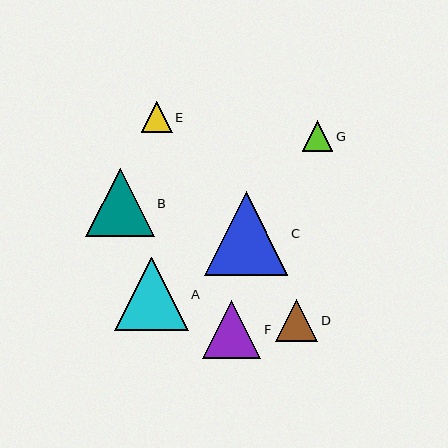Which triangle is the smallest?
Triangle G is the smallest with a size of approximately 30 pixels.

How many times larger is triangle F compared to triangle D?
Triangle F is approximately 1.4 times the size of triangle D.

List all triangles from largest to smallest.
From largest to smallest: C, A, B, F, D, E, G.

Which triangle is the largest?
Triangle C is the largest with a size of approximately 83 pixels.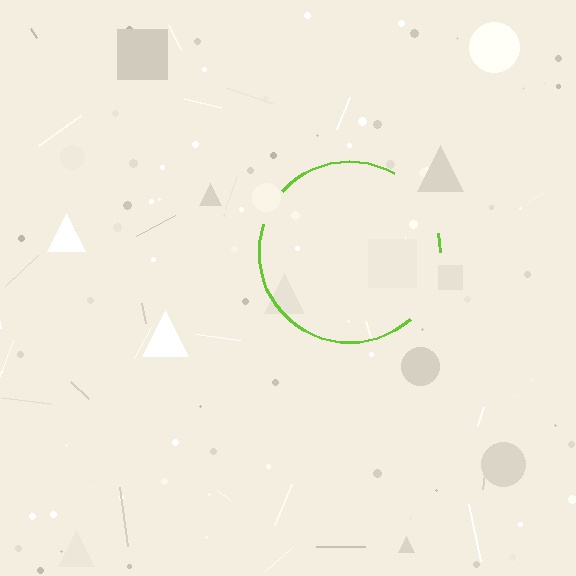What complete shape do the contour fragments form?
The contour fragments form a circle.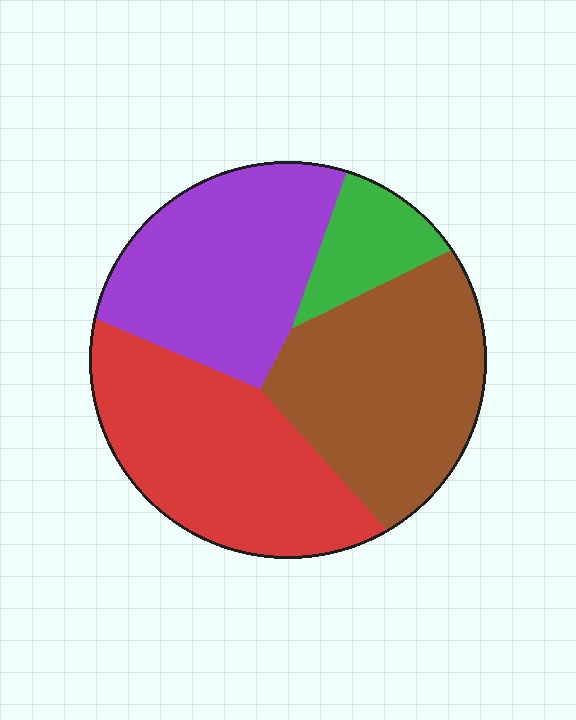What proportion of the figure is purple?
Purple covers around 30% of the figure.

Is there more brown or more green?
Brown.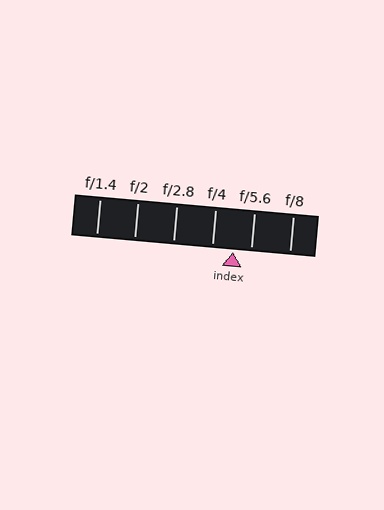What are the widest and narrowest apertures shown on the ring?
The widest aperture shown is f/1.4 and the narrowest is f/8.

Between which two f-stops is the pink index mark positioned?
The index mark is between f/4 and f/5.6.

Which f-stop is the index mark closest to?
The index mark is closest to f/5.6.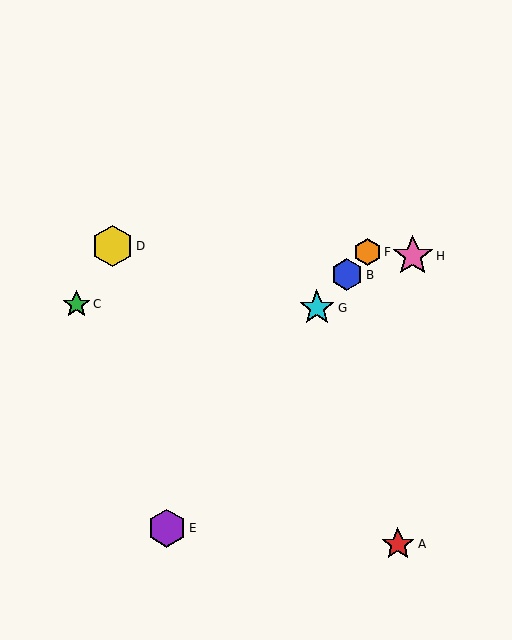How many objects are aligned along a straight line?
3 objects (B, F, G) are aligned along a straight line.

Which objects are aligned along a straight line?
Objects B, F, G are aligned along a straight line.